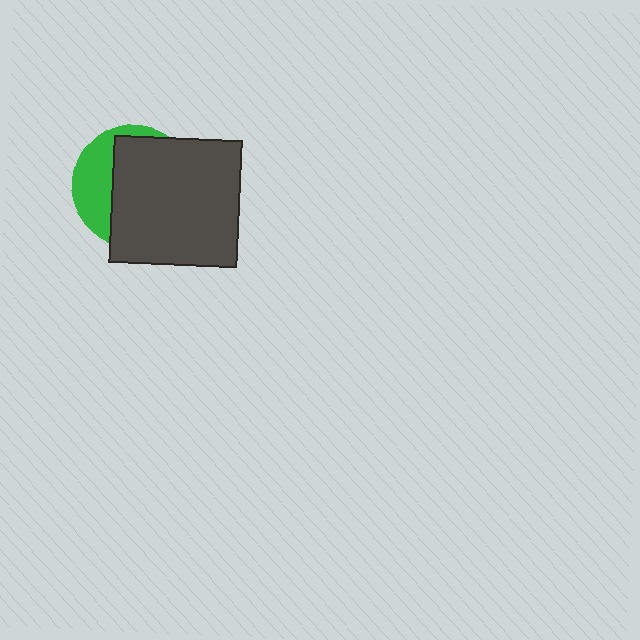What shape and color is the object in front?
The object in front is a dark gray square.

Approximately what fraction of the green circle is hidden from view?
Roughly 68% of the green circle is hidden behind the dark gray square.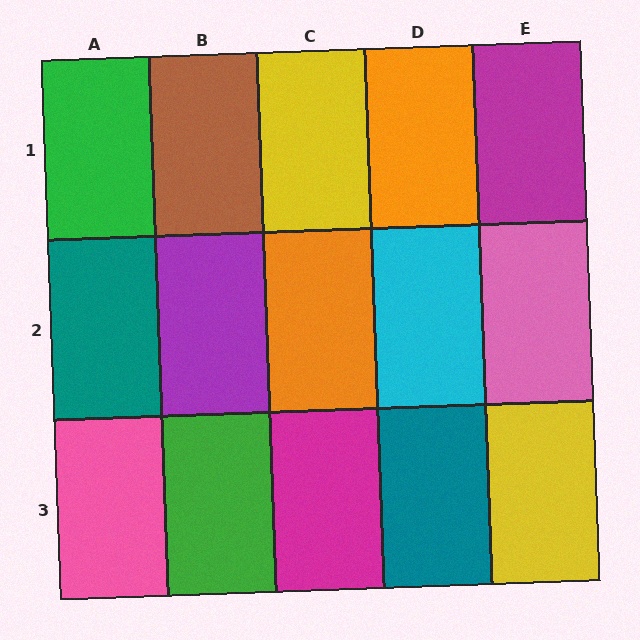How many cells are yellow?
2 cells are yellow.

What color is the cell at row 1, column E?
Magenta.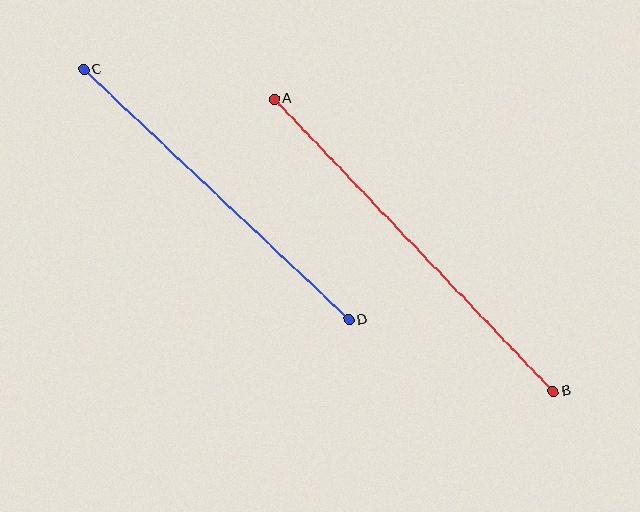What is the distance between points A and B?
The distance is approximately 404 pixels.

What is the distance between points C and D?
The distance is approximately 364 pixels.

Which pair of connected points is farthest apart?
Points A and B are farthest apart.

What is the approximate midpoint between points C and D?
The midpoint is at approximately (216, 195) pixels.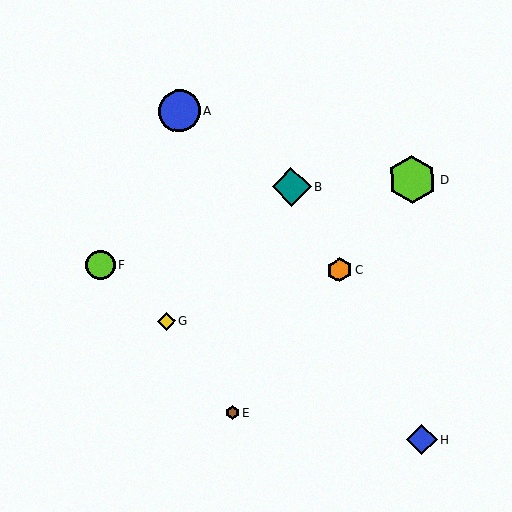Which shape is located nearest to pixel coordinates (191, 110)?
The blue circle (labeled A) at (180, 111) is nearest to that location.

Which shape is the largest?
The lime hexagon (labeled D) is the largest.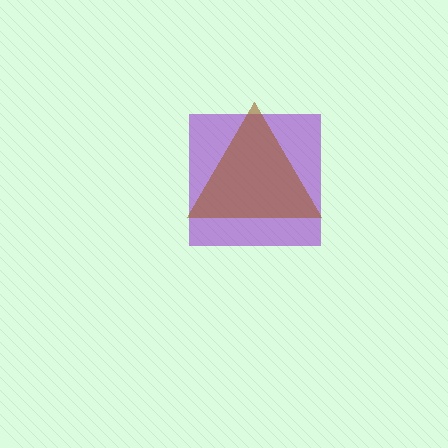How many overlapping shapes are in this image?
There are 2 overlapping shapes in the image.